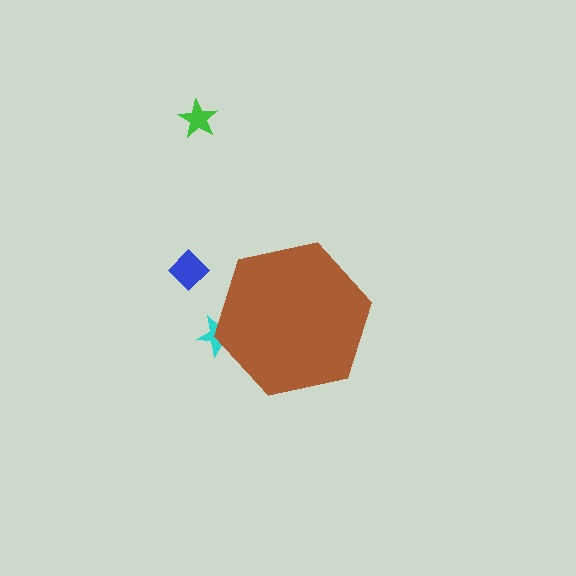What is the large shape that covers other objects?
A brown hexagon.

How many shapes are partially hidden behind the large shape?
1 shape is partially hidden.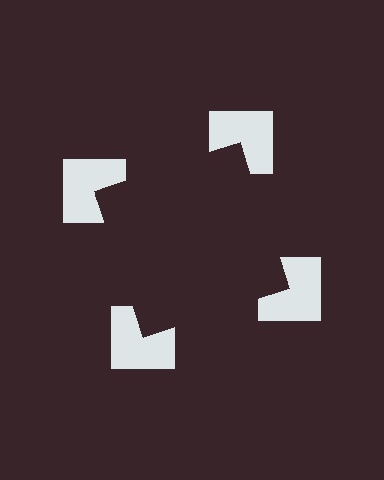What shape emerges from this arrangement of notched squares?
An illusory square — its edges are inferred from the aligned wedge cuts in the notched squares, not physically drawn.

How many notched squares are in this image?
There are 4 — one at each vertex of the illusory square.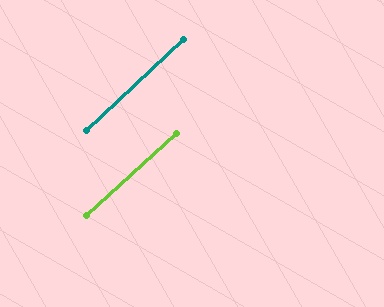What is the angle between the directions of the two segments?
Approximately 0 degrees.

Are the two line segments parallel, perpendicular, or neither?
Parallel — their directions differ by only 0.2°.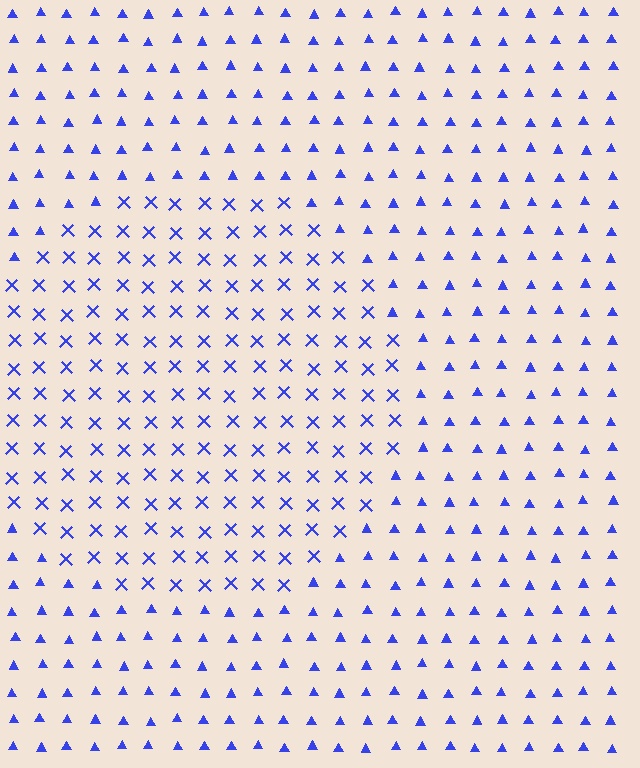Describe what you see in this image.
The image is filled with small blue elements arranged in a uniform grid. A circle-shaped region contains X marks, while the surrounding area contains triangles. The boundary is defined purely by the change in element shape.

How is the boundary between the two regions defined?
The boundary is defined by a change in element shape: X marks inside vs. triangles outside. All elements share the same color and spacing.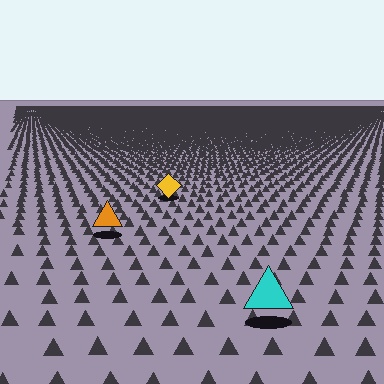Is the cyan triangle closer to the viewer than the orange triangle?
Yes. The cyan triangle is closer — you can tell from the texture gradient: the ground texture is coarser near it.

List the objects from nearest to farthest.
From nearest to farthest: the cyan triangle, the orange triangle, the yellow diamond.